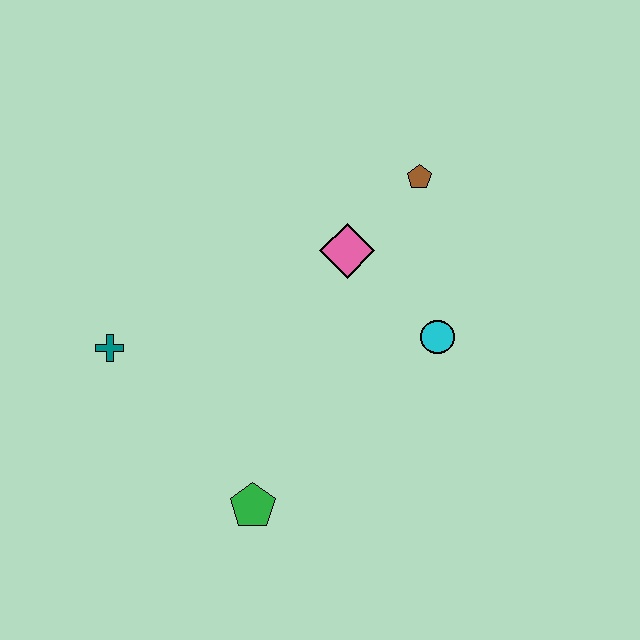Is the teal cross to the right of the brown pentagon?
No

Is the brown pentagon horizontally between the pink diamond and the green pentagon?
No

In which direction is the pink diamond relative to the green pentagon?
The pink diamond is above the green pentagon.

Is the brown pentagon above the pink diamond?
Yes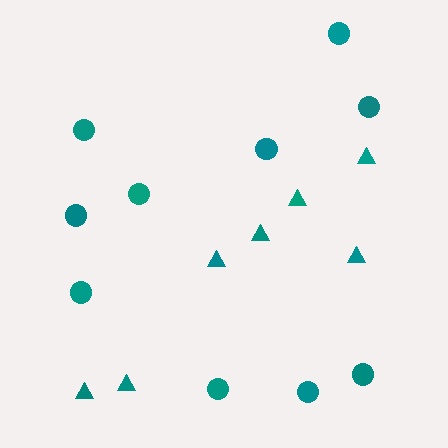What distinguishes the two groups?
There are 2 groups: one group of triangles (7) and one group of circles (10).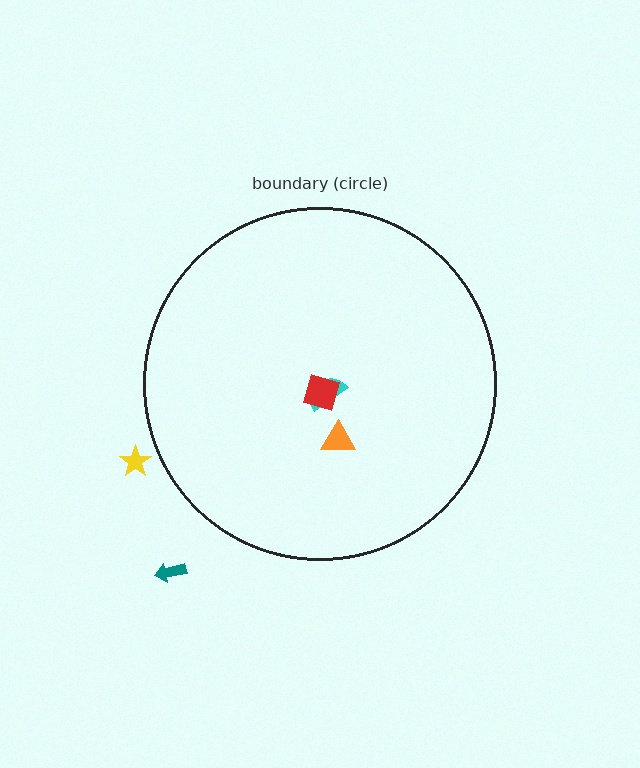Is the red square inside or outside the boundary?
Inside.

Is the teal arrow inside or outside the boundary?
Outside.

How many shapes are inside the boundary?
3 inside, 2 outside.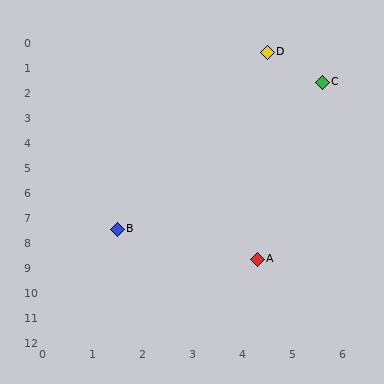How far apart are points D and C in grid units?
Points D and C are about 1.6 grid units apart.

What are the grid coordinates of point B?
Point B is at approximately (1.5, 7.5).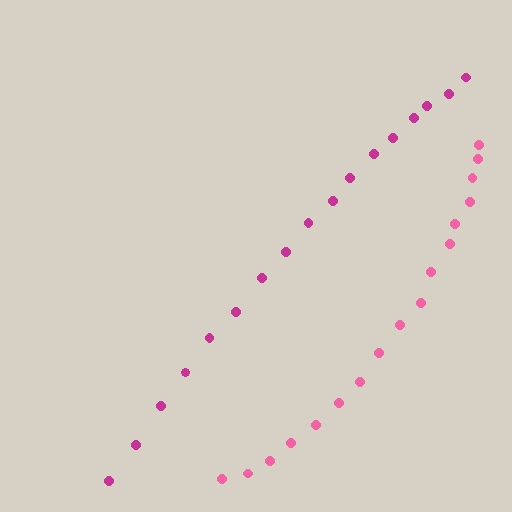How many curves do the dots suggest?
There are 2 distinct paths.